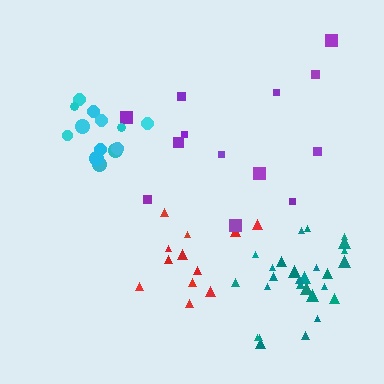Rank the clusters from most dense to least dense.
cyan, red, teal, purple.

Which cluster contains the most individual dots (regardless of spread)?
Teal (28).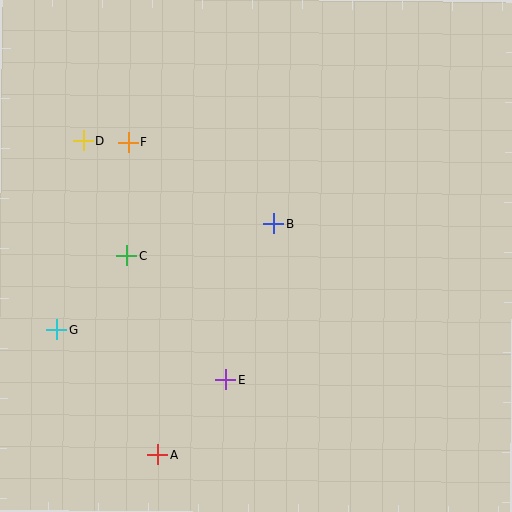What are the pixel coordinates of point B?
Point B is at (274, 224).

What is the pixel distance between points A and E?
The distance between A and E is 101 pixels.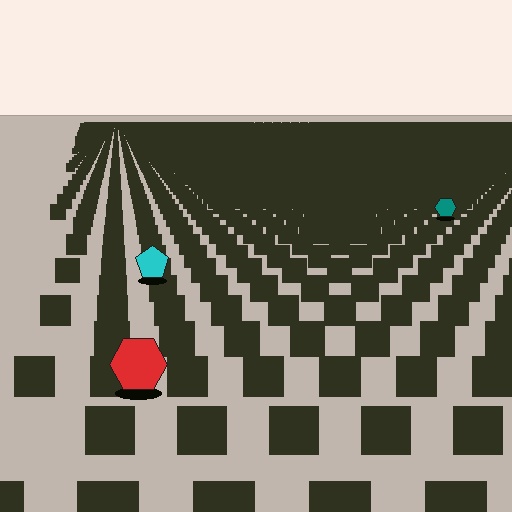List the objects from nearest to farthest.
From nearest to farthest: the red hexagon, the cyan pentagon, the teal hexagon.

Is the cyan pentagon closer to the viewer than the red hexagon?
No. The red hexagon is closer — you can tell from the texture gradient: the ground texture is coarser near it.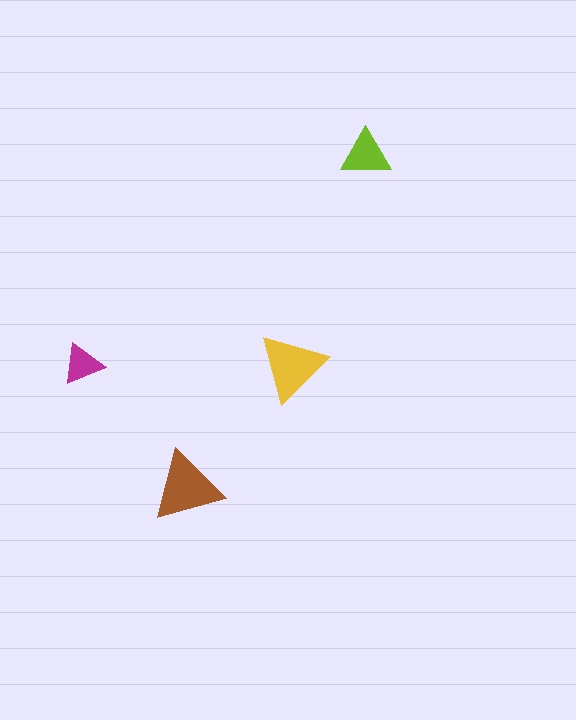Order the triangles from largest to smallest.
the brown one, the yellow one, the lime one, the magenta one.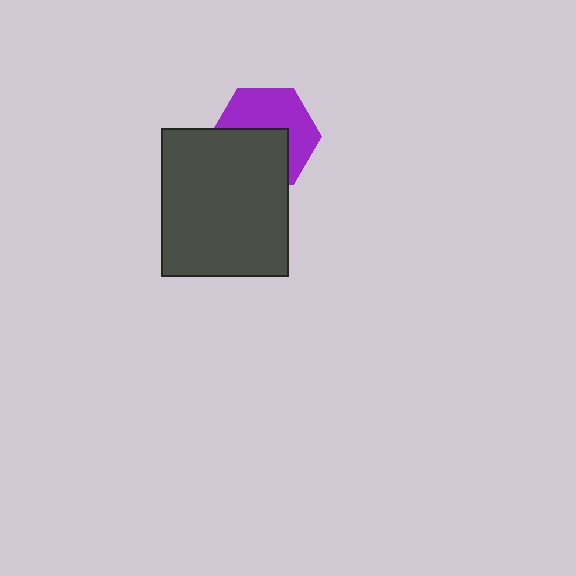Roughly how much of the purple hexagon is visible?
About half of it is visible (roughly 52%).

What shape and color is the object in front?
The object in front is a dark gray rectangle.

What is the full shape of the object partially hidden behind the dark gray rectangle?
The partially hidden object is a purple hexagon.